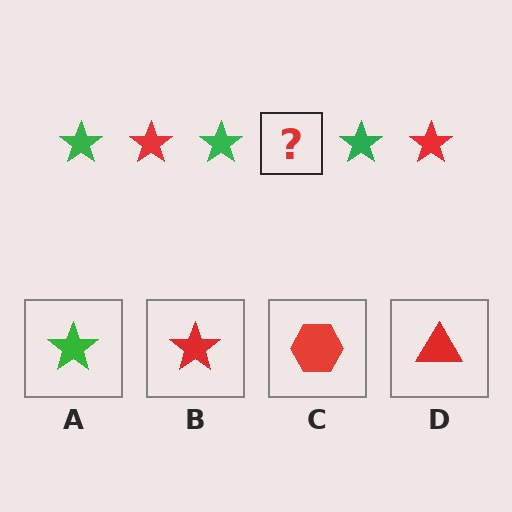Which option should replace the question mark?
Option B.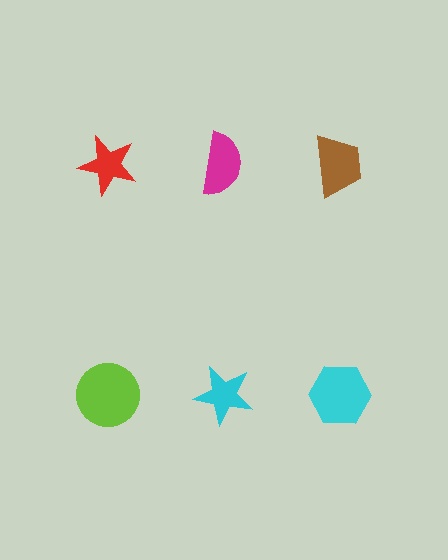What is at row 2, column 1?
A lime circle.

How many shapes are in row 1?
3 shapes.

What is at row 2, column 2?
A cyan star.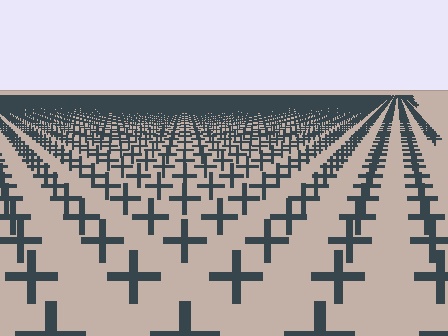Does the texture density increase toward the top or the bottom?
Density increases toward the top.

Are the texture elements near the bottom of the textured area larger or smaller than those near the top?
Larger. Near the bottom, elements are closer to the viewer and appear at a bigger on-screen size.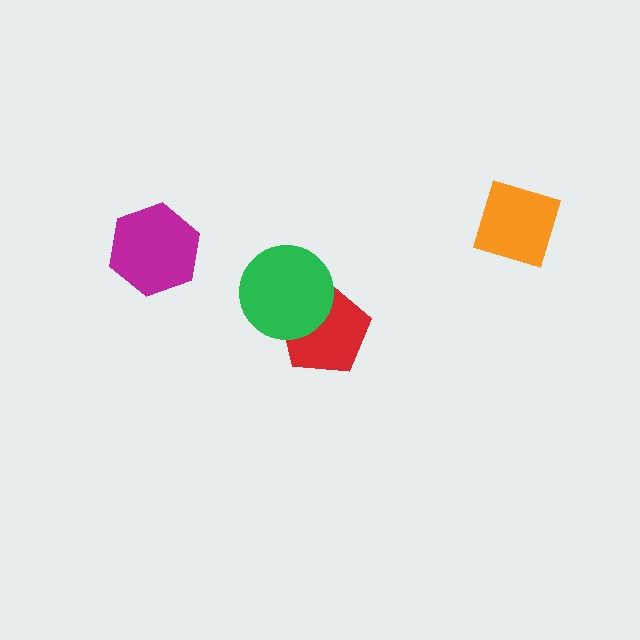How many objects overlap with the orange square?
0 objects overlap with the orange square.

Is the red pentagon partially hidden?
Yes, it is partially covered by another shape.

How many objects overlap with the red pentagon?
1 object overlaps with the red pentagon.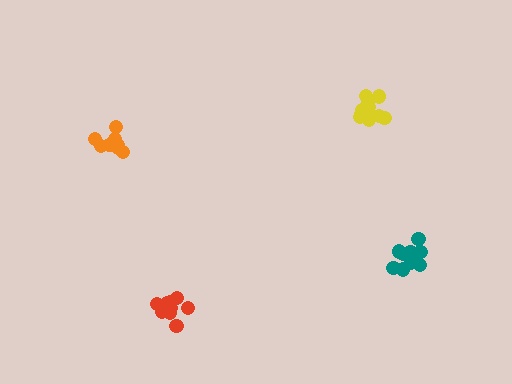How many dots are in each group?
Group 1: 12 dots, Group 2: 11 dots, Group 3: 9 dots, Group 4: 9 dots (41 total).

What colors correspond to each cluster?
The clusters are colored: yellow, teal, orange, red.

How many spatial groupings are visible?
There are 4 spatial groupings.